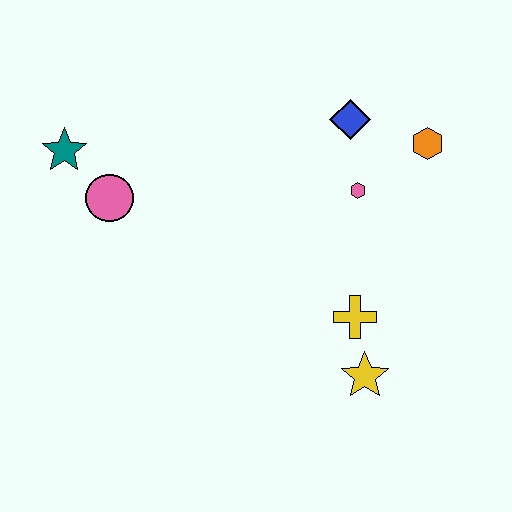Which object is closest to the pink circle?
The teal star is closest to the pink circle.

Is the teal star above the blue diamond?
No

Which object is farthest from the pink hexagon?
The teal star is farthest from the pink hexagon.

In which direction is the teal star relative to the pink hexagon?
The teal star is to the left of the pink hexagon.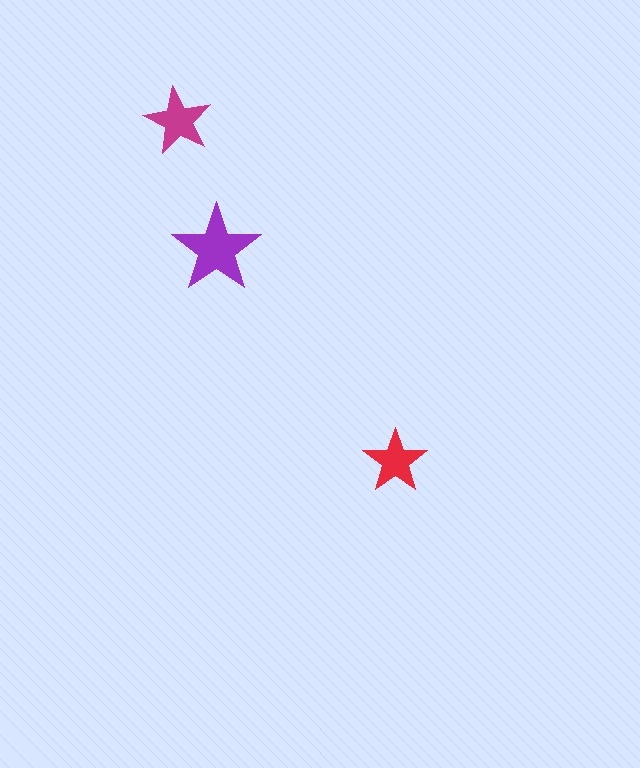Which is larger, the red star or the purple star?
The purple one.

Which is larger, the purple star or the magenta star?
The purple one.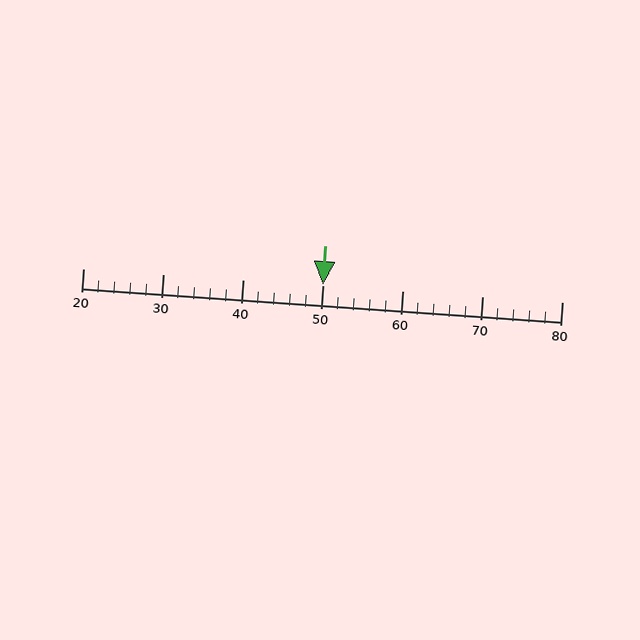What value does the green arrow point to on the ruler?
The green arrow points to approximately 50.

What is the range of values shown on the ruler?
The ruler shows values from 20 to 80.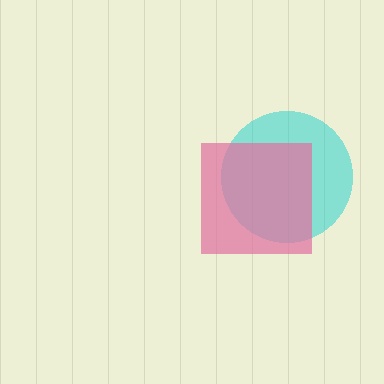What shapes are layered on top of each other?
The layered shapes are: a cyan circle, a pink square.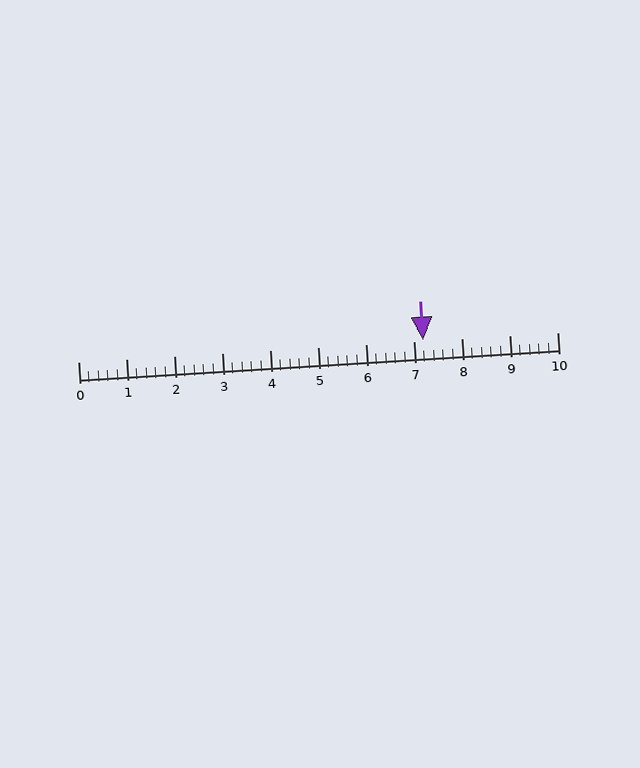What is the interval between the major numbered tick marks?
The major tick marks are spaced 1 units apart.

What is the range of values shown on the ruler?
The ruler shows values from 0 to 10.